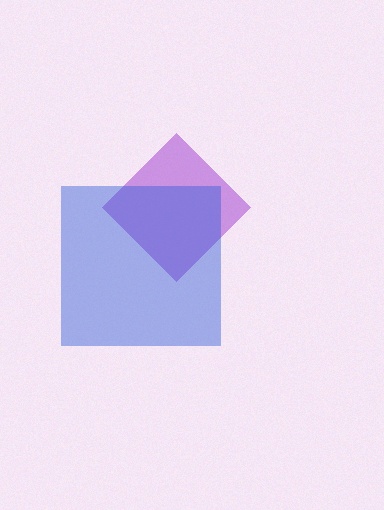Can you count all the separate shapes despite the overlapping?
Yes, there are 2 separate shapes.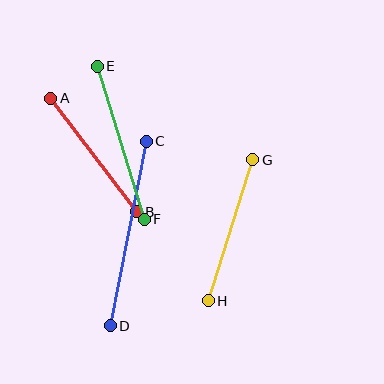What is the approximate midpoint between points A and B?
The midpoint is at approximately (94, 155) pixels.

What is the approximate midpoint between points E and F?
The midpoint is at approximately (121, 143) pixels.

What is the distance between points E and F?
The distance is approximately 160 pixels.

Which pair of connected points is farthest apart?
Points C and D are farthest apart.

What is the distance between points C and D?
The distance is approximately 188 pixels.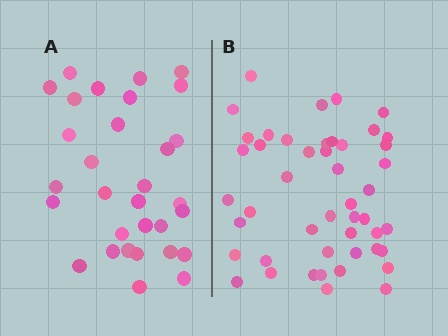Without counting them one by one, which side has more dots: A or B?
Region B (the right region) has more dots.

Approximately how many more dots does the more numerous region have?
Region B has approximately 15 more dots than region A.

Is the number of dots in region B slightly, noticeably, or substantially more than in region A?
Region B has substantially more. The ratio is roughly 1.5 to 1.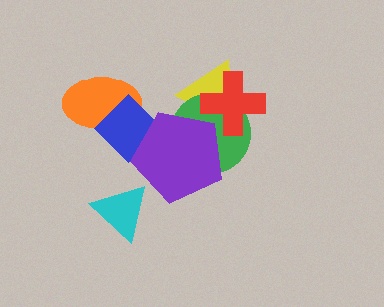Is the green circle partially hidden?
Yes, it is partially covered by another shape.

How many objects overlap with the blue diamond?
2 objects overlap with the blue diamond.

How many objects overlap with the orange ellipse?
1 object overlaps with the orange ellipse.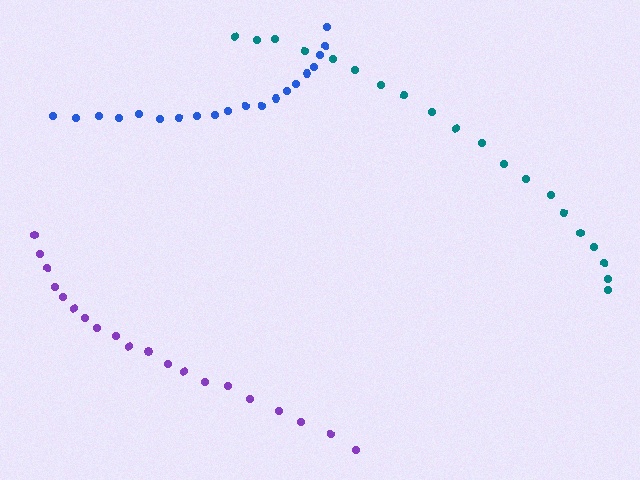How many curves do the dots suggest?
There are 3 distinct paths.